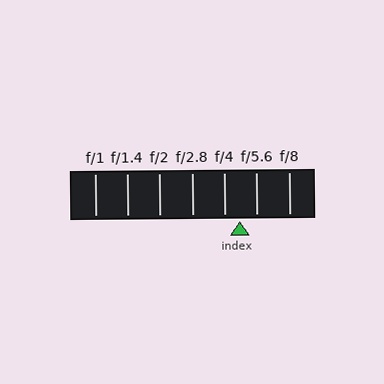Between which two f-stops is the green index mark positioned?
The index mark is between f/4 and f/5.6.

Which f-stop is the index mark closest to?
The index mark is closest to f/4.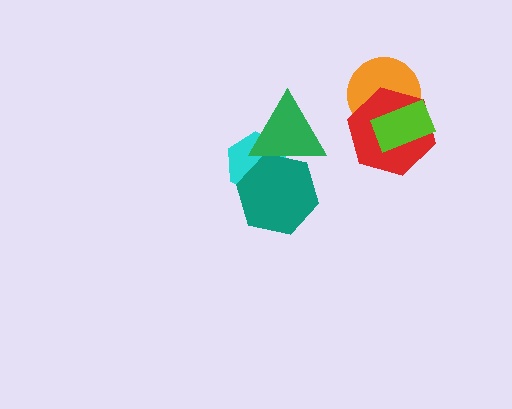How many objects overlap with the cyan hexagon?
2 objects overlap with the cyan hexagon.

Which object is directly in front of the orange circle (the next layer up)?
The red hexagon is directly in front of the orange circle.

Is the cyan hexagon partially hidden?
Yes, it is partially covered by another shape.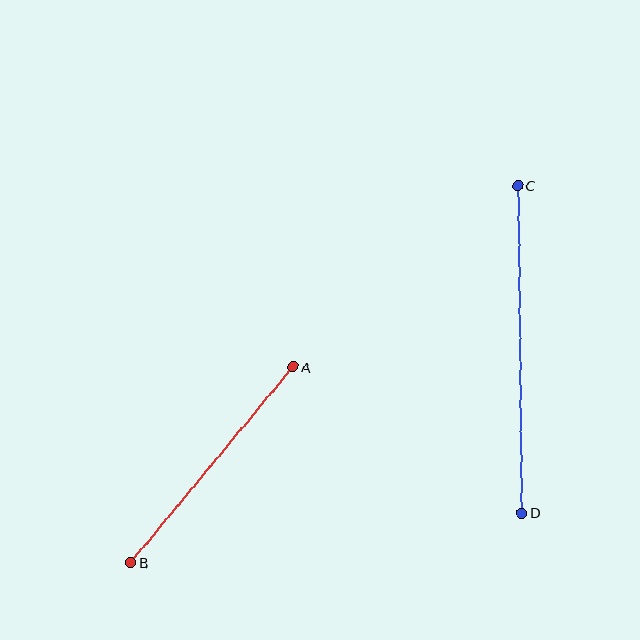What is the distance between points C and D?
The distance is approximately 328 pixels.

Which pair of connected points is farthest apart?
Points C and D are farthest apart.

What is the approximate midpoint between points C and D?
The midpoint is at approximately (520, 349) pixels.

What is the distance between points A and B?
The distance is approximately 254 pixels.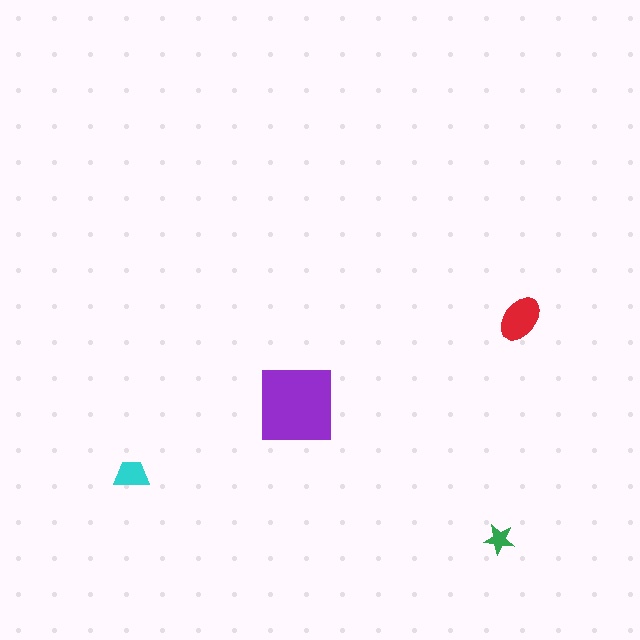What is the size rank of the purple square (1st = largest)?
1st.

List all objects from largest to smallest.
The purple square, the red ellipse, the cyan trapezoid, the green star.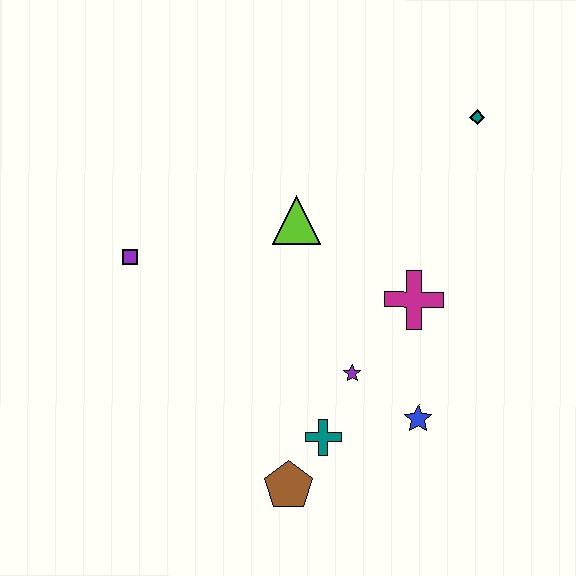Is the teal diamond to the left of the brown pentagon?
No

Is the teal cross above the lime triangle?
No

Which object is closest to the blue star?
The purple star is closest to the blue star.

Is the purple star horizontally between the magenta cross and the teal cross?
Yes